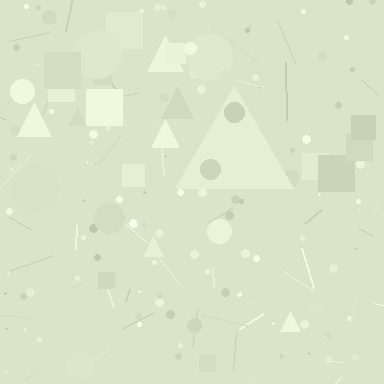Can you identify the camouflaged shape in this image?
The camouflaged shape is a triangle.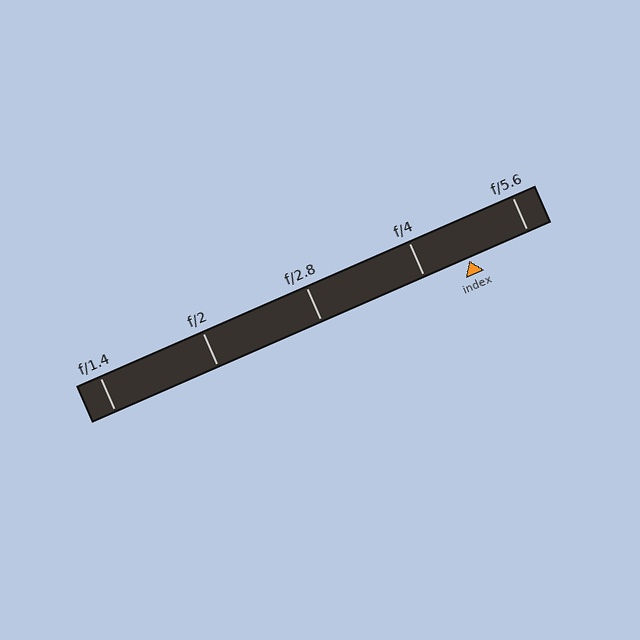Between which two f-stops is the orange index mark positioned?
The index mark is between f/4 and f/5.6.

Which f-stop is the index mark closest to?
The index mark is closest to f/4.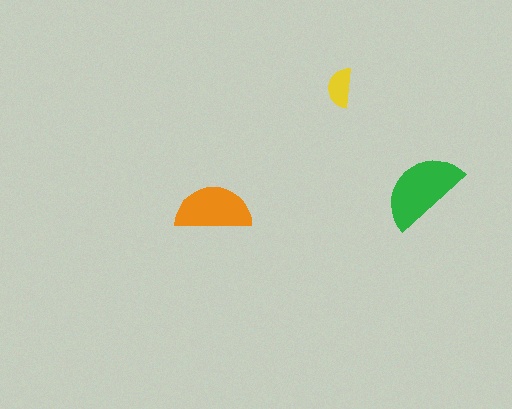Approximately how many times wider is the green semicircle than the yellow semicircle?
About 2 times wider.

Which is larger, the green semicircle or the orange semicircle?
The green one.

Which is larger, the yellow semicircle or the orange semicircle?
The orange one.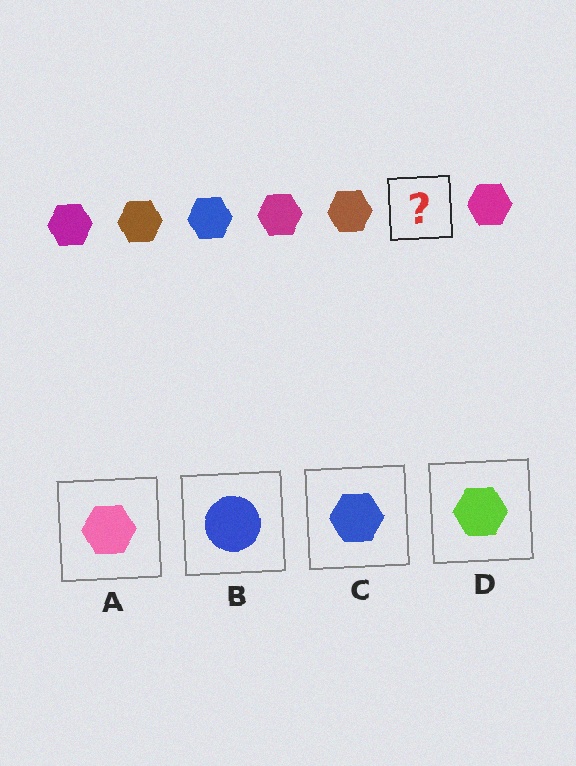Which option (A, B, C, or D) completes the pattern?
C.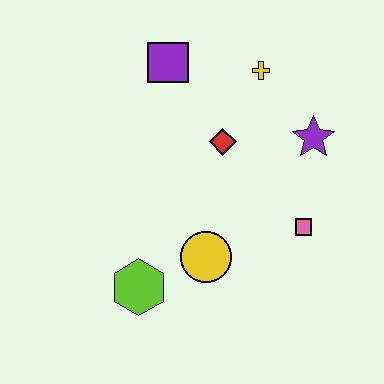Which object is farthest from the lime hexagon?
The yellow cross is farthest from the lime hexagon.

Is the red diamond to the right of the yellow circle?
Yes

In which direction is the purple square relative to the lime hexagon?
The purple square is above the lime hexagon.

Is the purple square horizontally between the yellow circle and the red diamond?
No